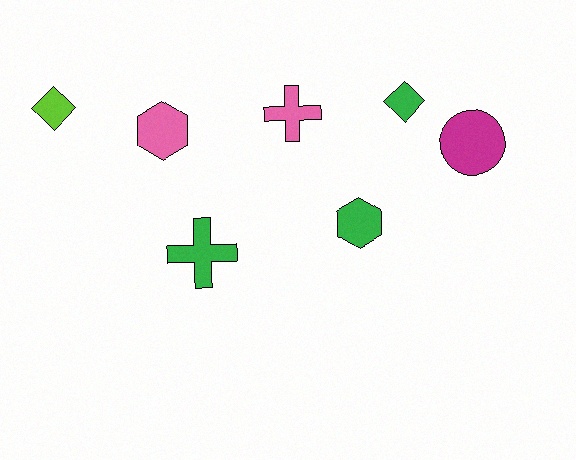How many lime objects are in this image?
There is 1 lime object.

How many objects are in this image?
There are 7 objects.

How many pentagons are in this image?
There are no pentagons.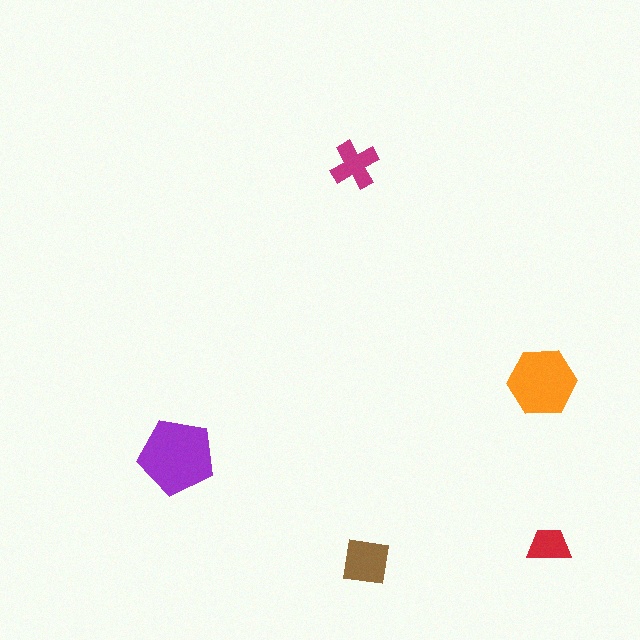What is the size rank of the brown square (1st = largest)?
3rd.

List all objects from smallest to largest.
The red trapezoid, the magenta cross, the brown square, the orange hexagon, the purple pentagon.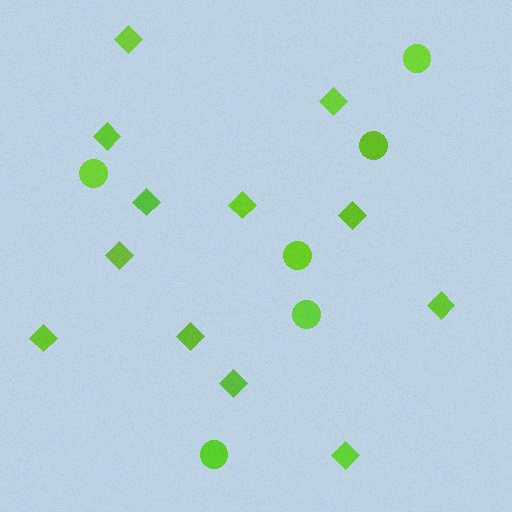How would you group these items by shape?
There are 2 groups: one group of circles (6) and one group of diamonds (12).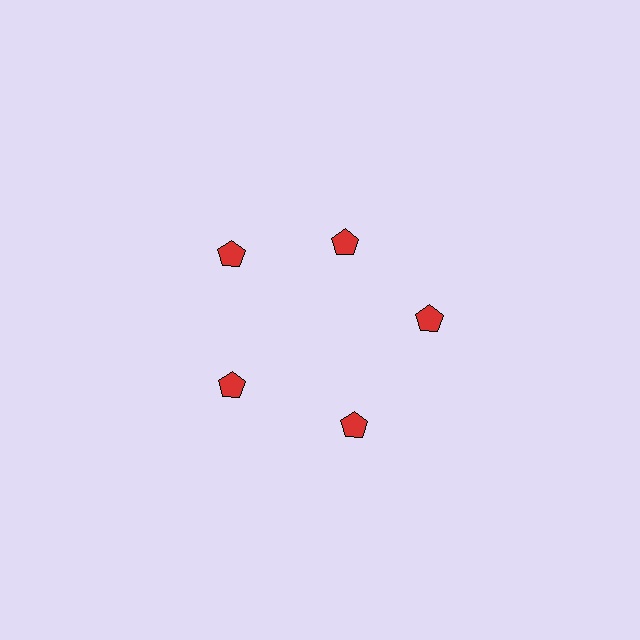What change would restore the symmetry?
The symmetry would be restored by moving it outward, back onto the ring so that all 5 pentagons sit at equal angles and equal distance from the center.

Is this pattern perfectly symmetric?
No. The 5 red pentagons are arranged in a ring, but one element near the 1 o'clock position is pulled inward toward the center, breaking the 5-fold rotational symmetry.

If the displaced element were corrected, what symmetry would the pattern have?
It would have 5-fold rotational symmetry — the pattern would map onto itself every 72 degrees.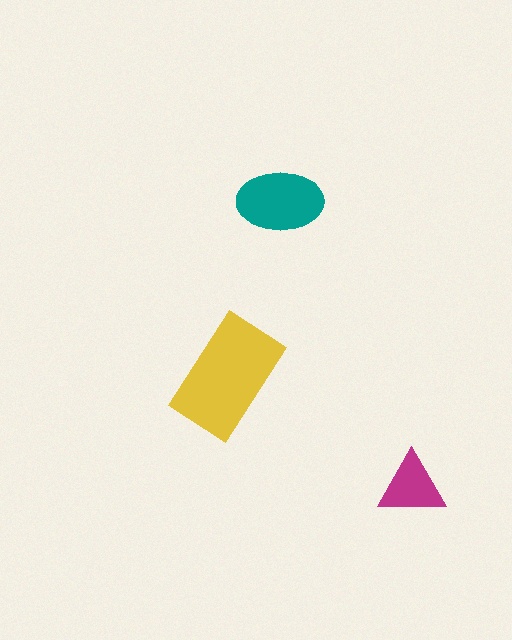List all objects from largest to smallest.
The yellow rectangle, the teal ellipse, the magenta triangle.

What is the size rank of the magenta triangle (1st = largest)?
3rd.